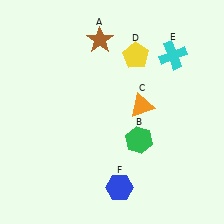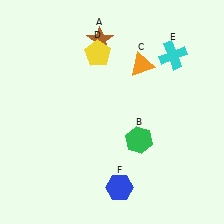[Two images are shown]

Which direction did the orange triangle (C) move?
The orange triangle (C) moved up.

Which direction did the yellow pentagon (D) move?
The yellow pentagon (D) moved left.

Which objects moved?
The objects that moved are: the orange triangle (C), the yellow pentagon (D).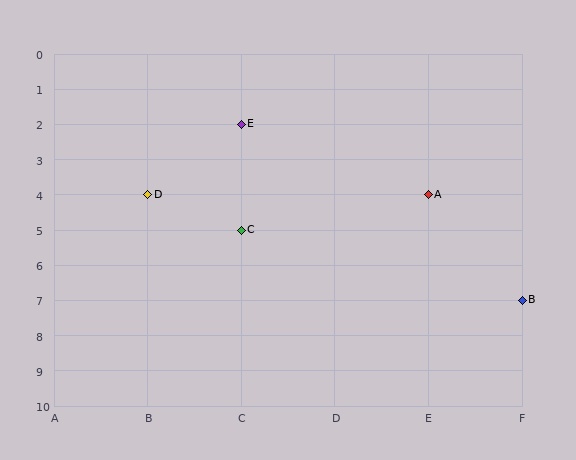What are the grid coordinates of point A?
Point A is at grid coordinates (E, 4).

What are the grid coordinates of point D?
Point D is at grid coordinates (B, 4).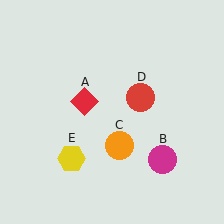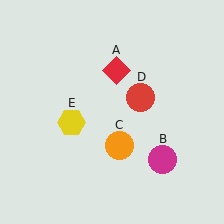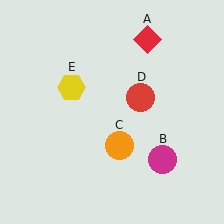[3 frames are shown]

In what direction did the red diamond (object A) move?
The red diamond (object A) moved up and to the right.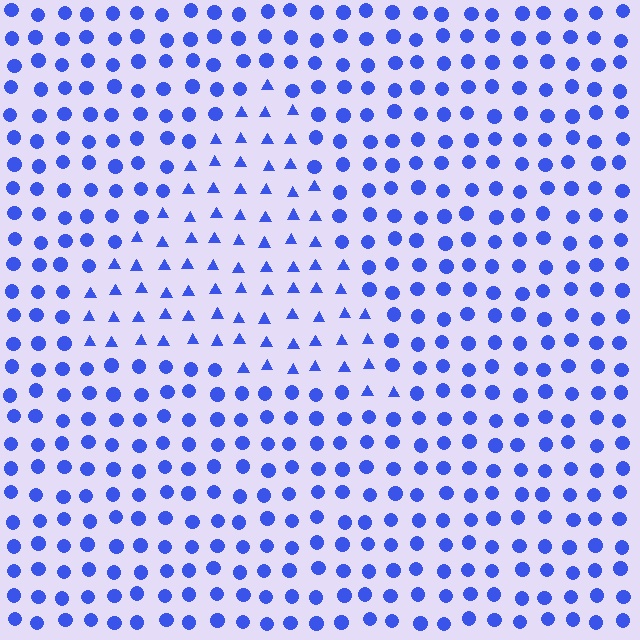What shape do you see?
I see a triangle.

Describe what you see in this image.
The image is filled with small blue elements arranged in a uniform grid. A triangle-shaped region contains triangles, while the surrounding area contains circles. The boundary is defined purely by the change in element shape.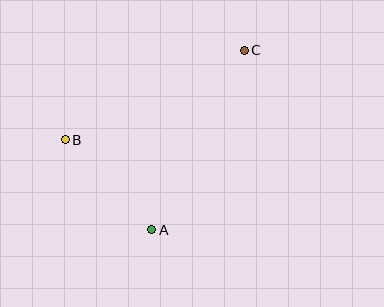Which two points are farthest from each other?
Points A and C are farthest from each other.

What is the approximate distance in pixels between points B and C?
The distance between B and C is approximately 200 pixels.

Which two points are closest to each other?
Points A and B are closest to each other.